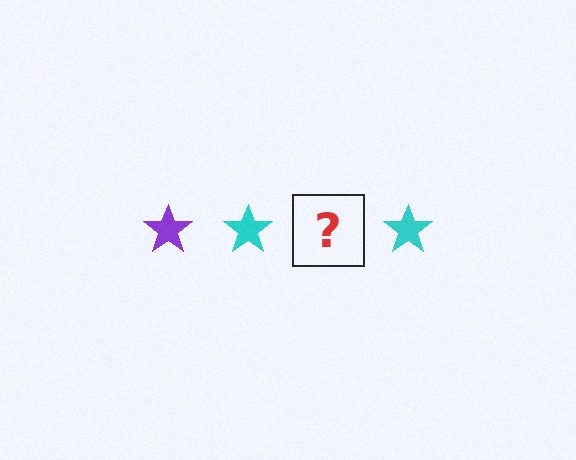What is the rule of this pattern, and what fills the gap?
The rule is that the pattern cycles through purple, cyan stars. The gap should be filled with a purple star.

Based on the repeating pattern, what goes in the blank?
The blank should be a purple star.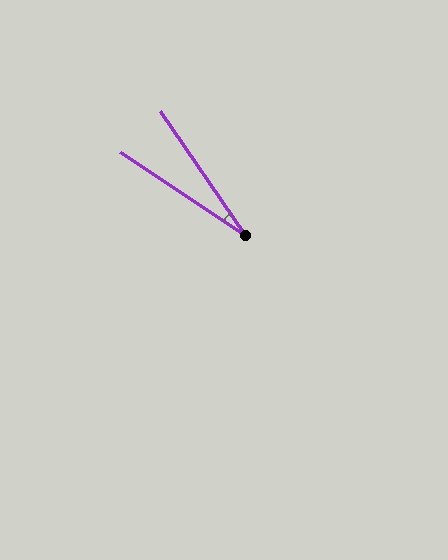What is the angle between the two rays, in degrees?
Approximately 22 degrees.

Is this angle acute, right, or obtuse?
It is acute.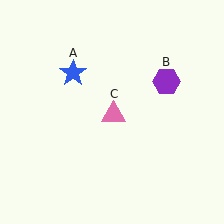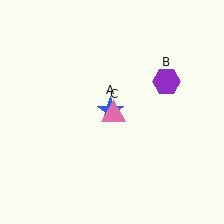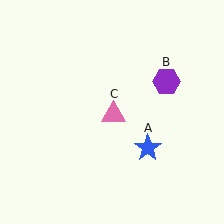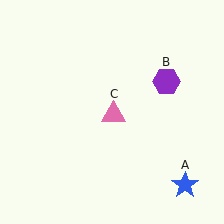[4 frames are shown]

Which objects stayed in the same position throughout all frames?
Purple hexagon (object B) and pink triangle (object C) remained stationary.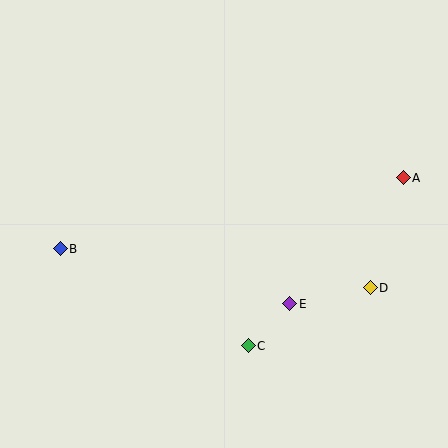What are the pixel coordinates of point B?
Point B is at (60, 249).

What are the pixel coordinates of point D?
Point D is at (370, 288).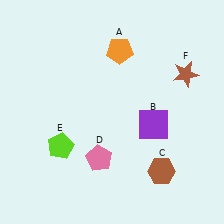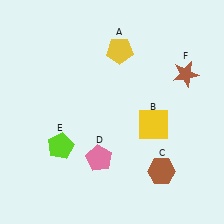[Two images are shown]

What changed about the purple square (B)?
In Image 1, B is purple. In Image 2, it changed to yellow.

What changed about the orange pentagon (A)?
In Image 1, A is orange. In Image 2, it changed to yellow.